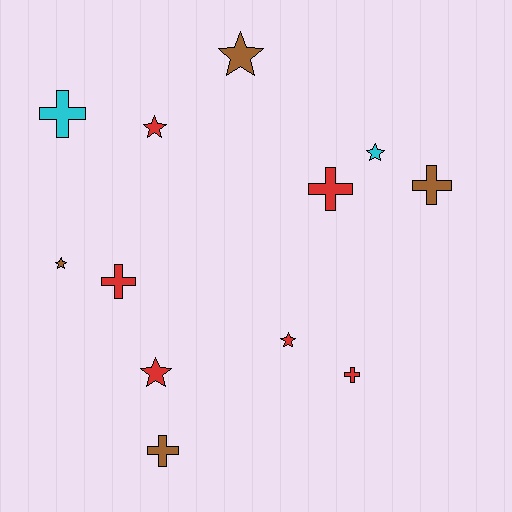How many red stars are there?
There are 3 red stars.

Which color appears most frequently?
Red, with 6 objects.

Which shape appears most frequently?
Star, with 6 objects.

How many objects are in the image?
There are 12 objects.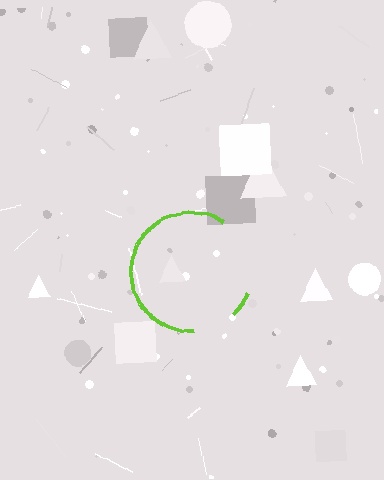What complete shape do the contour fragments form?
The contour fragments form a circle.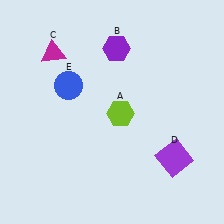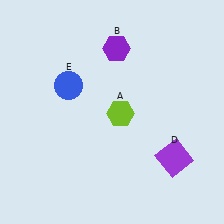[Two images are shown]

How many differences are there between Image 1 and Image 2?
There is 1 difference between the two images.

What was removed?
The magenta triangle (C) was removed in Image 2.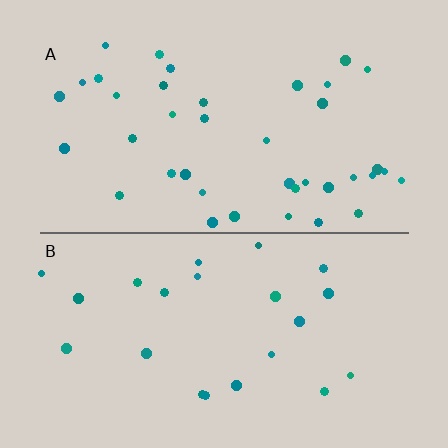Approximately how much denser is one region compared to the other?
Approximately 1.8× — region A over region B.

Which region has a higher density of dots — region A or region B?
A (the top).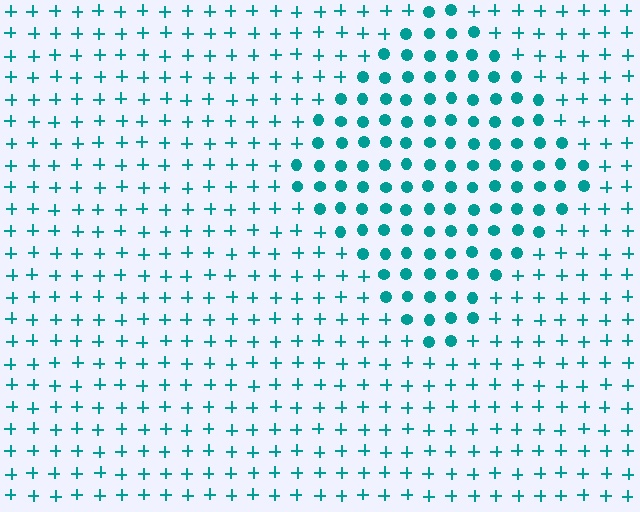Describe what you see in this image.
The image is filled with small teal elements arranged in a uniform grid. A diamond-shaped region contains circles, while the surrounding area contains plus signs. The boundary is defined purely by the change in element shape.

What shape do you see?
I see a diamond.